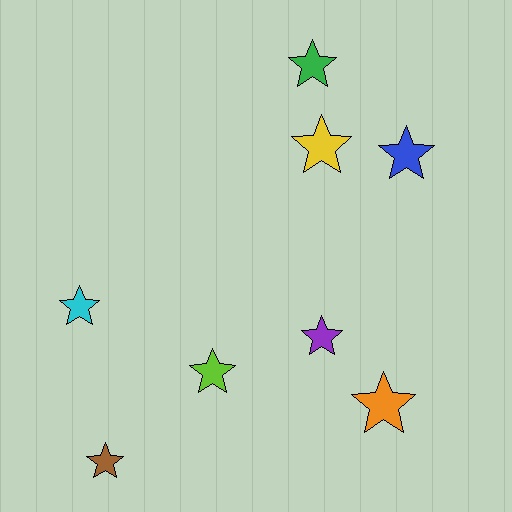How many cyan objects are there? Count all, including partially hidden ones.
There is 1 cyan object.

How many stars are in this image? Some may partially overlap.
There are 8 stars.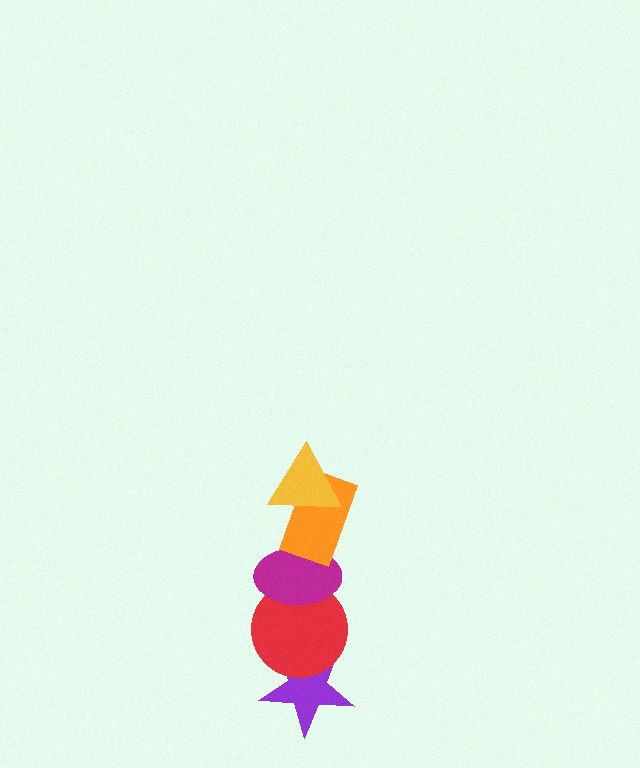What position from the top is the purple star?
The purple star is 5th from the top.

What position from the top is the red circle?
The red circle is 4th from the top.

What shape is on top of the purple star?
The red circle is on top of the purple star.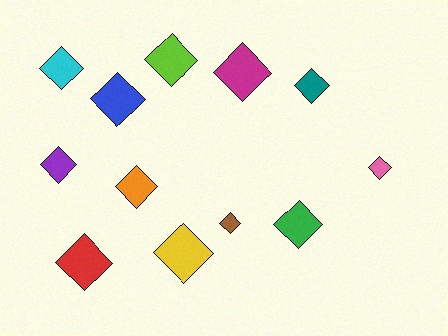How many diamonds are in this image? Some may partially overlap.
There are 12 diamonds.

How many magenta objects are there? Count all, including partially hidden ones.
There is 1 magenta object.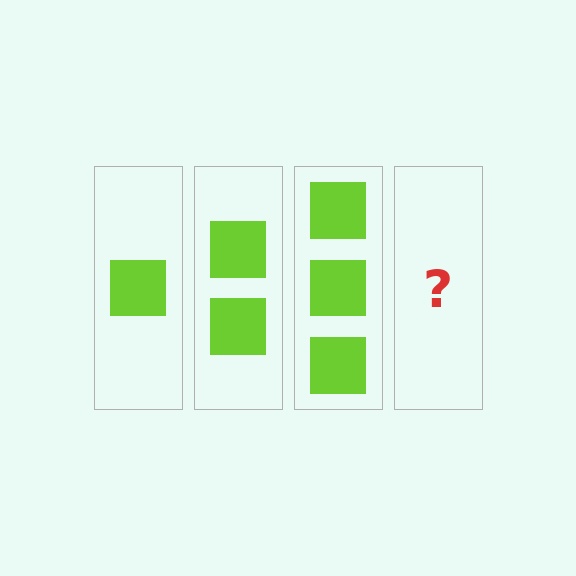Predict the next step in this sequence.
The next step is 4 squares.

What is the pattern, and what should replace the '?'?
The pattern is that each step adds one more square. The '?' should be 4 squares.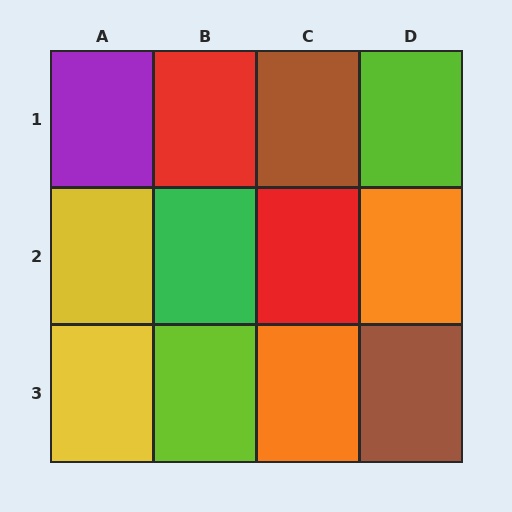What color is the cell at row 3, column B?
Lime.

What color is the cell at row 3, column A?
Yellow.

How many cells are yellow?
2 cells are yellow.